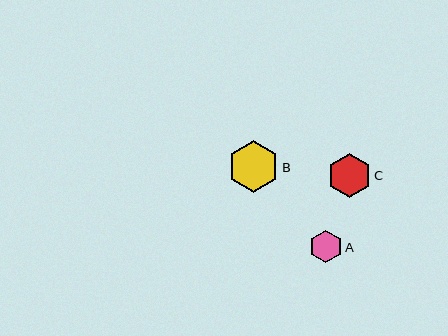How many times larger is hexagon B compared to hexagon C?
Hexagon B is approximately 1.2 times the size of hexagon C.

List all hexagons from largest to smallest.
From largest to smallest: B, C, A.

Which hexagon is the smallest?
Hexagon A is the smallest with a size of approximately 33 pixels.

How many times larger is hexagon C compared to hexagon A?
Hexagon C is approximately 1.3 times the size of hexagon A.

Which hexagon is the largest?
Hexagon B is the largest with a size of approximately 51 pixels.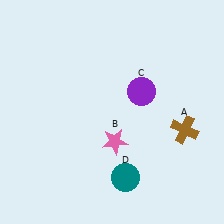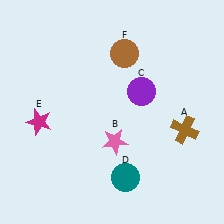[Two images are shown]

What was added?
A magenta star (E), a brown circle (F) were added in Image 2.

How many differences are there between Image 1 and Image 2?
There are 2 differences between the two images.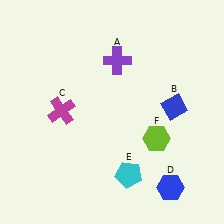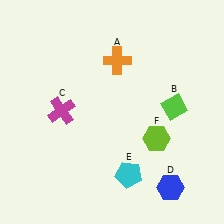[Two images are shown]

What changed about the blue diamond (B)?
In Image 1, B is blue. In Image 2, it changed to lime.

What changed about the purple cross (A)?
In Image 1, A is purple. In Image 2, it changed to orange.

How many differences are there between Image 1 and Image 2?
There are 2 differences between the two images.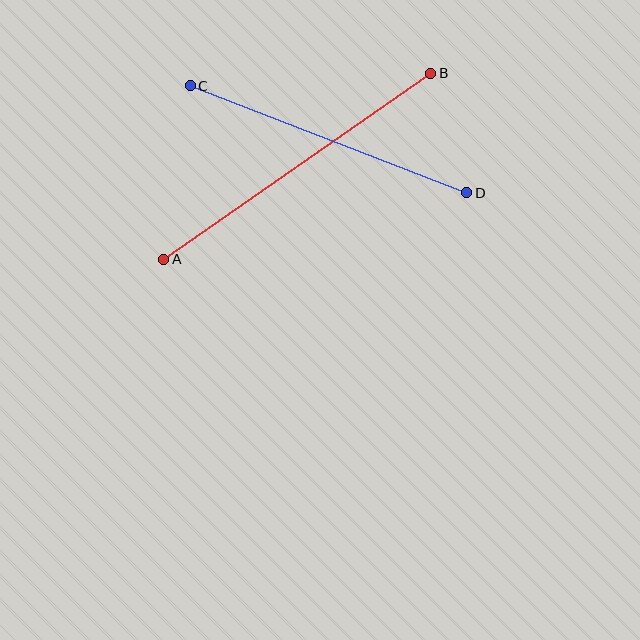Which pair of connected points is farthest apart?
Points A and B are farthest apart.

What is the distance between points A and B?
The distance is approximately 325 pixels.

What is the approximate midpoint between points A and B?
The midpoint is at approximately (297, 166) pixels.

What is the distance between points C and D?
The distance is approximately 296 pixels.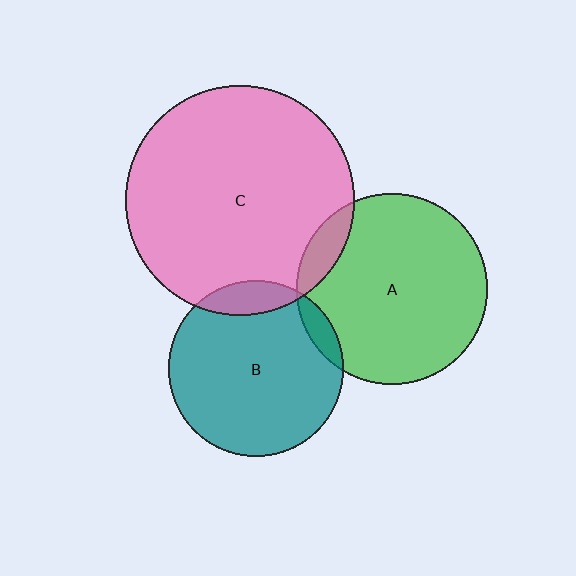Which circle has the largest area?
Circle C (pink).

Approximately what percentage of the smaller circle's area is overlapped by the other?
Approximately 10%.